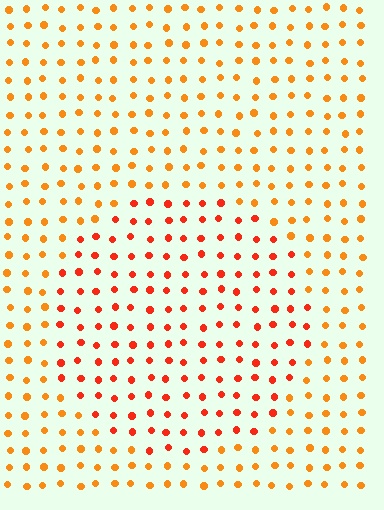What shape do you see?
I see a circle.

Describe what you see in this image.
The image is filled with small orange elements in a uniform arrangement. A circle-shaped region is visible where the elements are tinted to a slightly different hue, forming a subtle color boundary.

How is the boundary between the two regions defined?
The boundary is defined purely by a slight shift in hue (about 26 degrees). Spacing, size, and orientation are identical on both sides.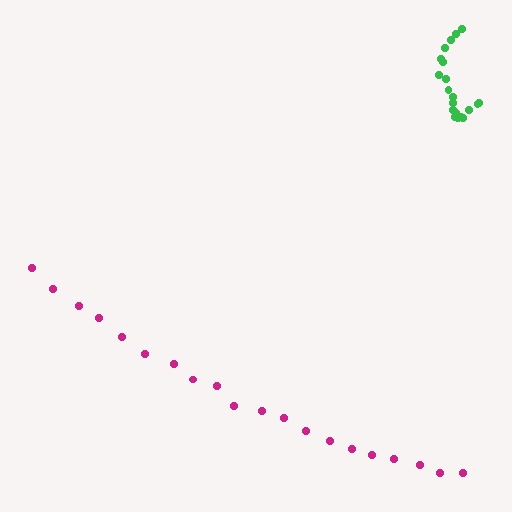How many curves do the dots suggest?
There are 2 distinct paths.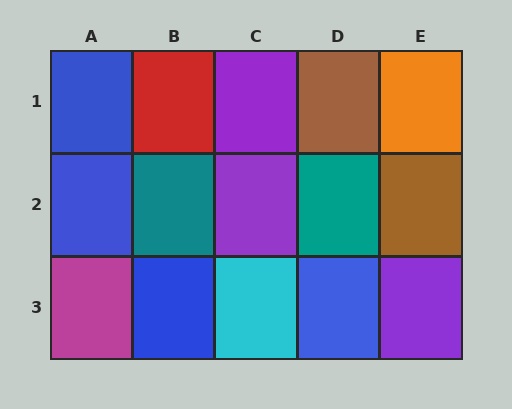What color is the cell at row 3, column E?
Purple.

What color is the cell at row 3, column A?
Magenta.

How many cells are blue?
4 cells are blue.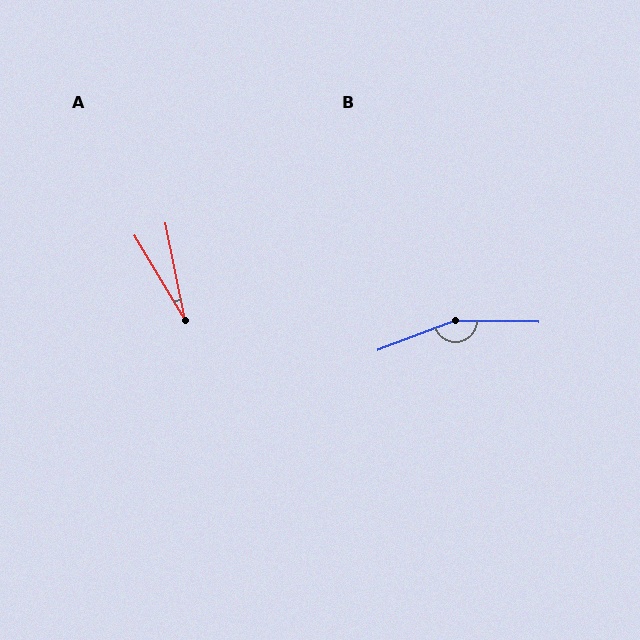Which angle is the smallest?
A, at approximately 20 degrees.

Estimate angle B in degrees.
Approximately 158 degrees.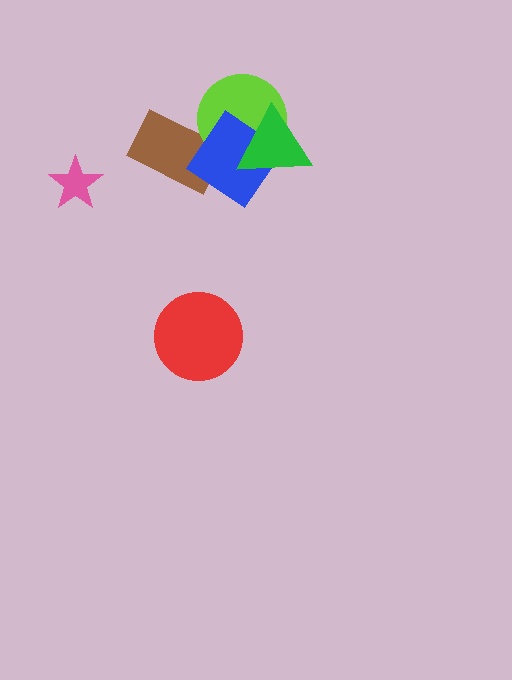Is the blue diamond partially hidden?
Yes, it is partially covered by another shape.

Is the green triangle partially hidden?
No, no other shape covers it.